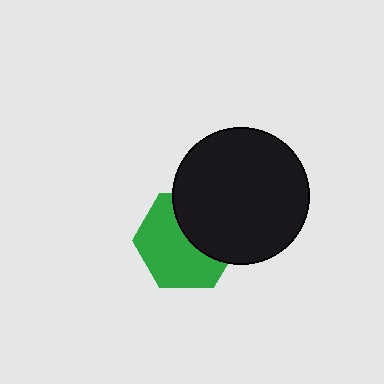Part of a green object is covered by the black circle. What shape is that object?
It is a hexagon.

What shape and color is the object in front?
The object in front is a black circle.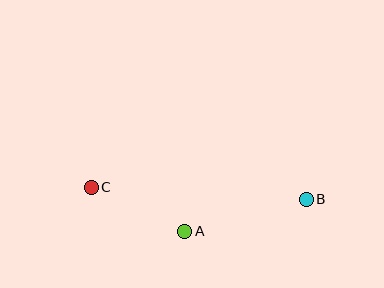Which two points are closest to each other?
Points A and C are closest to each other.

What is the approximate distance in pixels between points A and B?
The distance between A and B is approximately 125 pixels.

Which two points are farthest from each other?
Points B and C are farthest from each other.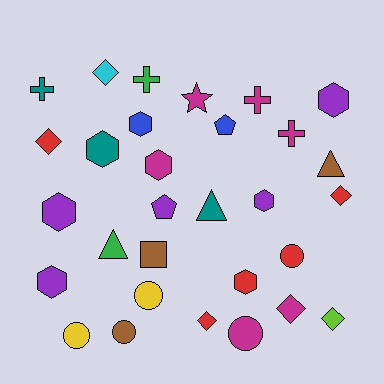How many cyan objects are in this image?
There is 1 cyan object.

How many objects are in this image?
There are 30 objects.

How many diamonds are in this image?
There are 6 diamonds.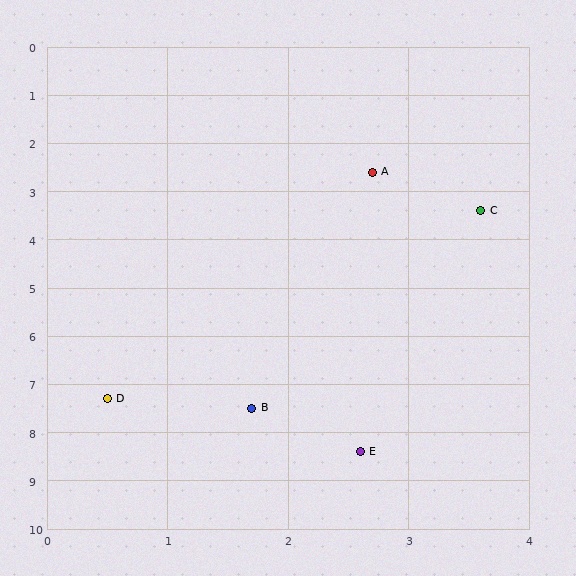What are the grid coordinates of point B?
Point B is at approximately (1.7, 7.5).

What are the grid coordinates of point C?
Point C is at approximately (3.6, 3.4).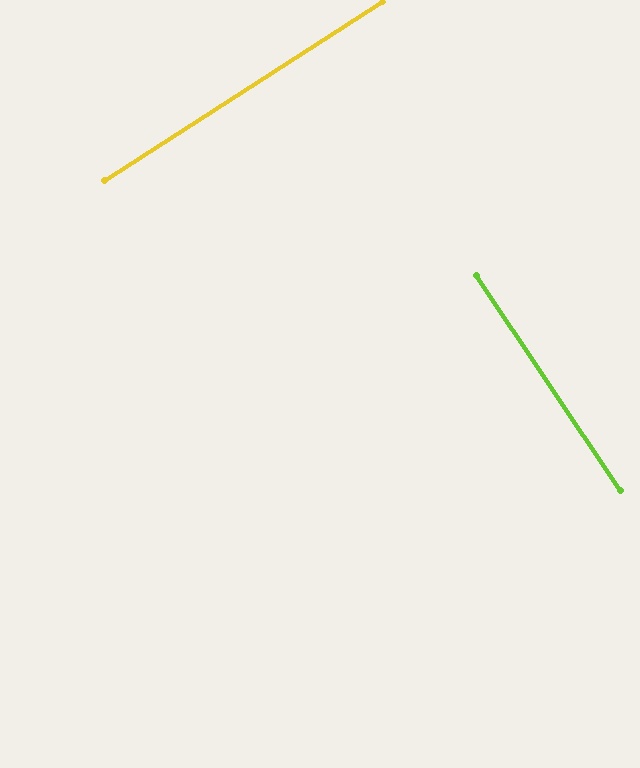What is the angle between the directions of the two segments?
Approximately 89 degrees.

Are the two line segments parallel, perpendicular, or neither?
Perpendicular — they meet at approximately 89°.